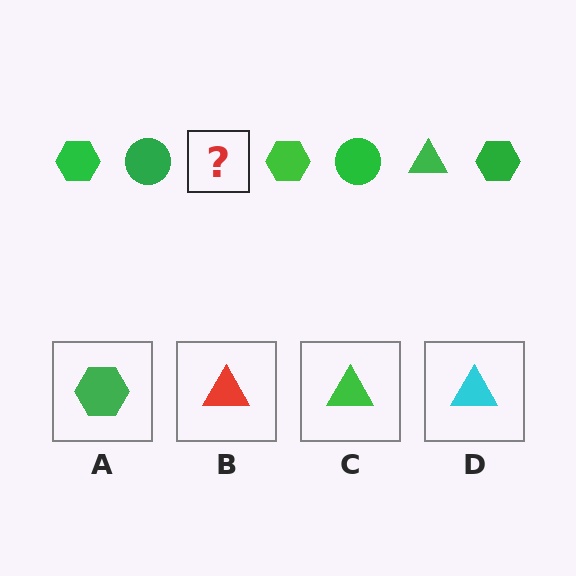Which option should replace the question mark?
Option C.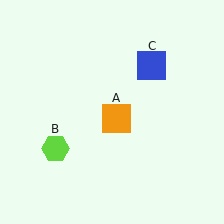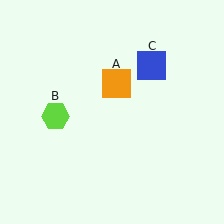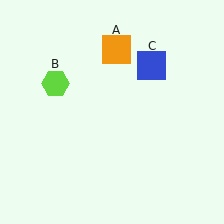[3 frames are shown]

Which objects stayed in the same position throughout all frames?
Blue square (object C) remained stationary.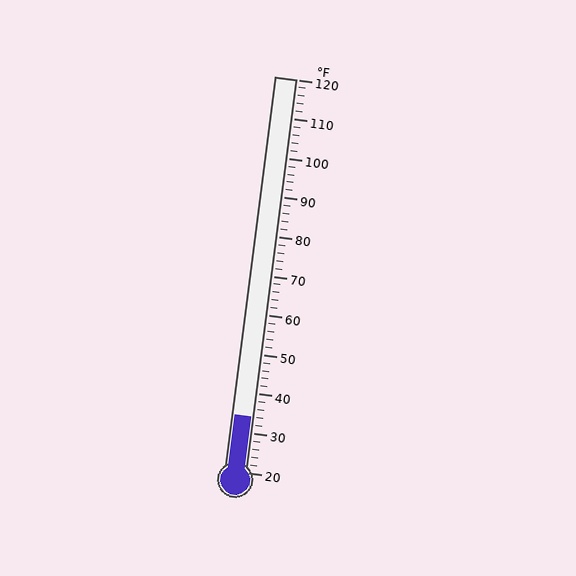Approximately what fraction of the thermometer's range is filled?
The thermometer is filled to approximately 15% of its range.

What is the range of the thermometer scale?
The thermometer scale ranges from 20°F to 120°F.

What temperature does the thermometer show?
The thermometer shows approximately 34°F.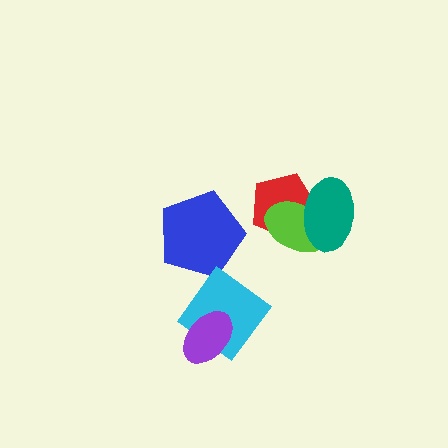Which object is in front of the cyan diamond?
The purple ellipse is in front of the cyan diamond.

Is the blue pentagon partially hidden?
Yes, it is partially covered by another shape.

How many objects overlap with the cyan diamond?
2 objects overlap with the cyan diamond.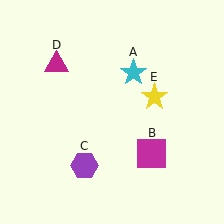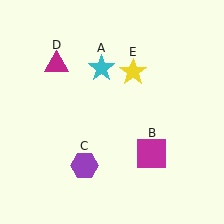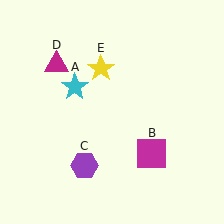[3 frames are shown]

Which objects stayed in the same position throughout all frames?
Magenta square (object B) and purple hexagon (object C) and magenta triangle (object D) remained stationary.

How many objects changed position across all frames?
2 objects changed position: cyan star (object A), yellow star (object E).